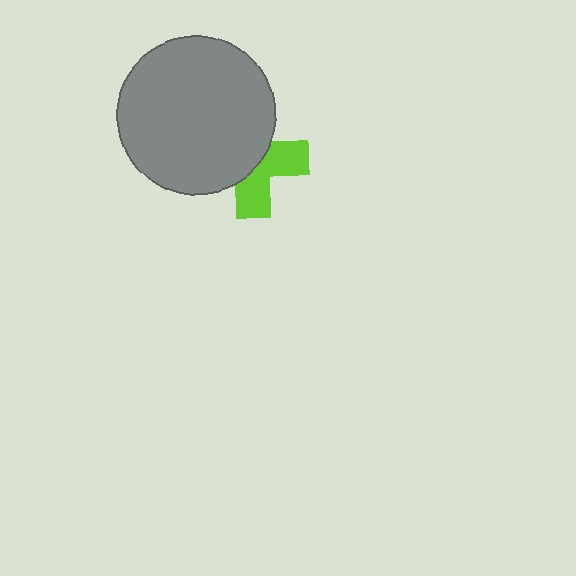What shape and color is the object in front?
The object in front is a gray circle.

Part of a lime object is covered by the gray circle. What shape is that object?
It is a cross.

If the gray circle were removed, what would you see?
You would see the complete lime cross.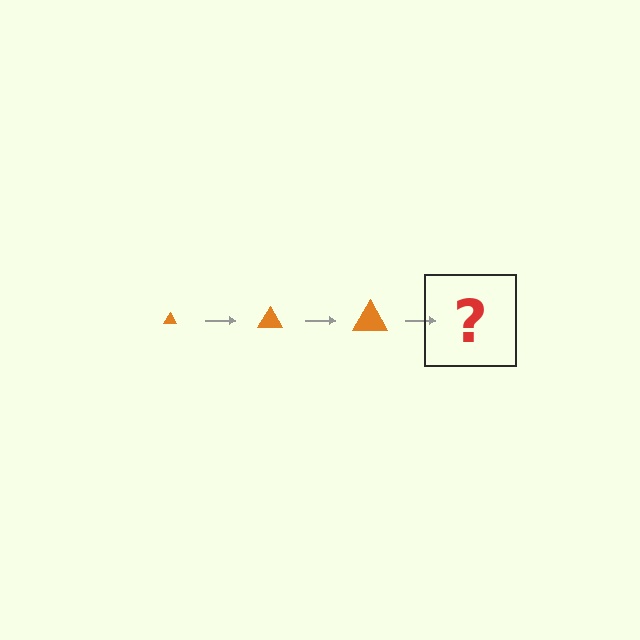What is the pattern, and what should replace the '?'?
The pattern is that the triangle gets progressively larger each step. The '?' should be an orange triangle, larger than the previous one.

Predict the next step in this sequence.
The next step is an orange triangle, larger than the previous one.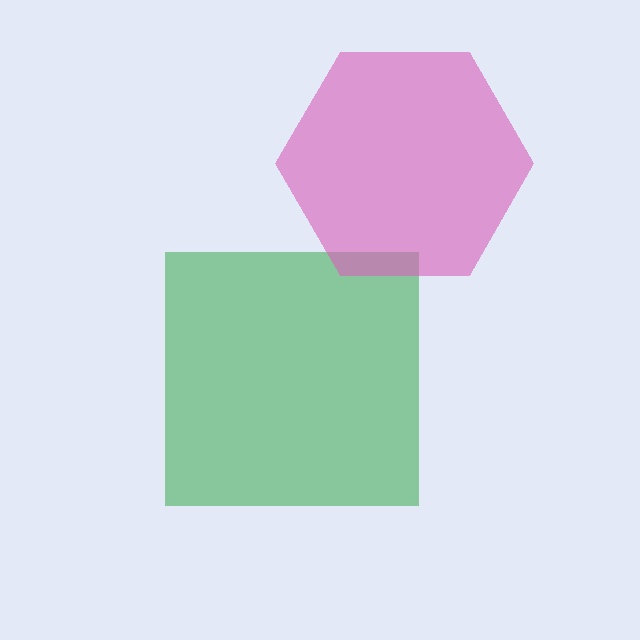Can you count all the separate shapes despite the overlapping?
Yes, there are 2 separate shapes.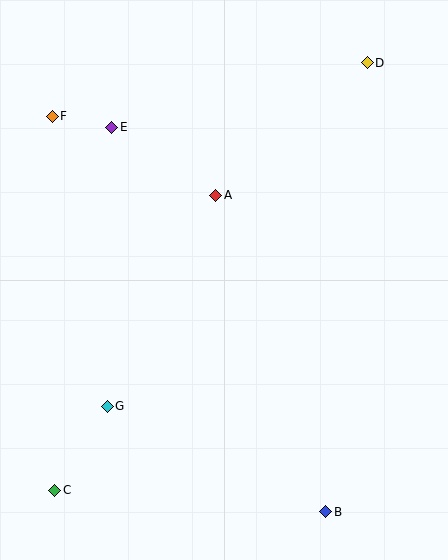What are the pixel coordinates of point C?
Point C is at (55, 490).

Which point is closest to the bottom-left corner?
Point C is closest to the bottom-left corner.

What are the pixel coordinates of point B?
Point B is at (326, 512).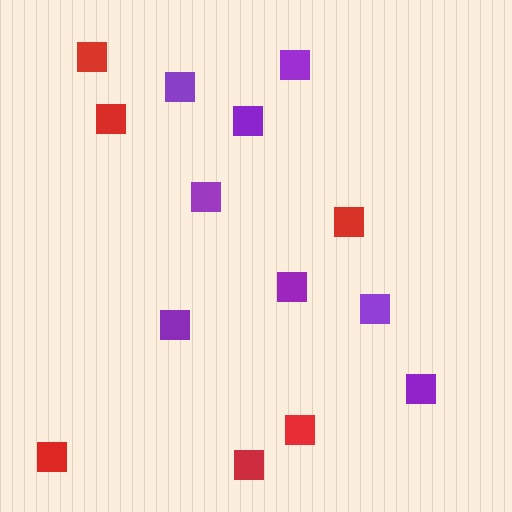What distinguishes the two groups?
There are 2 groups: one group of purple squares (8) and one group of red squares (6).